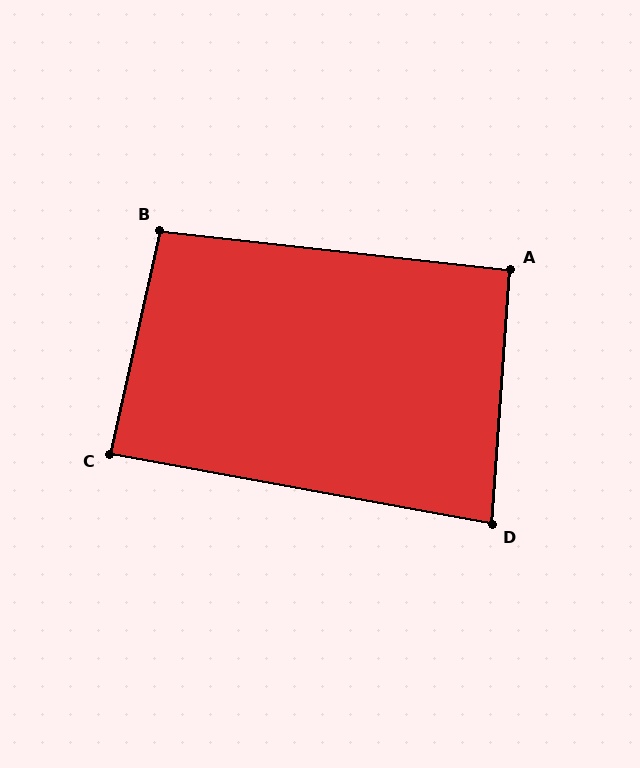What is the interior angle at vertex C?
Approximately 88 degrees (approximately right).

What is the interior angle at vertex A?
Approximately 92 degrees (approximately right).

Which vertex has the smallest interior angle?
D, at approximately 84 degrees.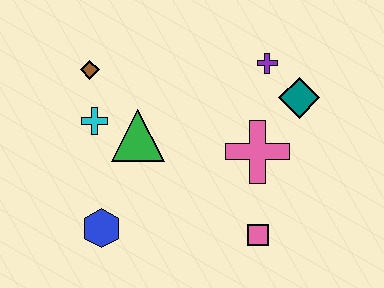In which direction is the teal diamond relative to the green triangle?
The teal diamond is to the right of the green triangle.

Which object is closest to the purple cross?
The teal diamond is closest to the purple cross.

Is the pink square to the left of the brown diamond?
No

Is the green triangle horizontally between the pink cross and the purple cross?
No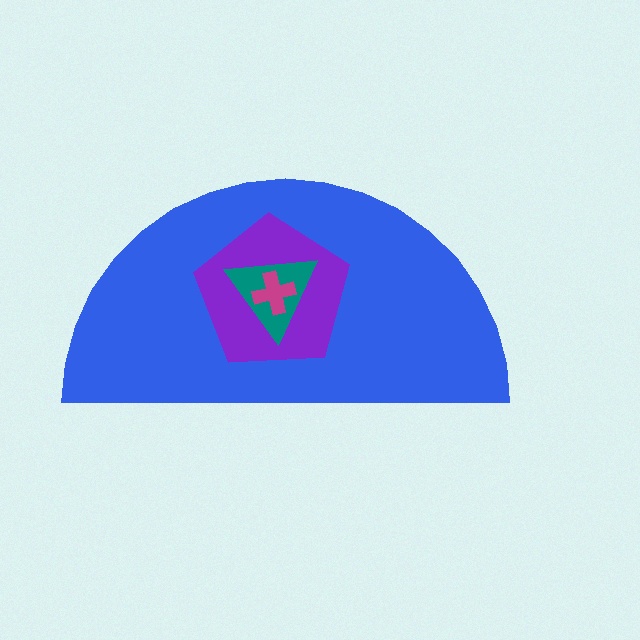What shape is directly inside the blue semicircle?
The purple pentagon.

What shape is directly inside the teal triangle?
The magenta cross.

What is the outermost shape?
The blue semicircle.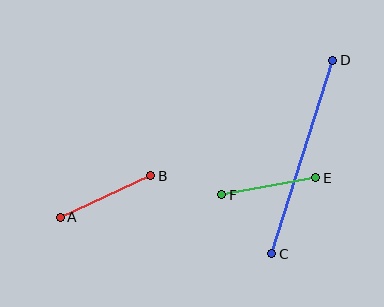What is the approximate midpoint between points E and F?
The midpoint is at approximately (269, 186) pixels.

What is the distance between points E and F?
The distance is approximately 96 pixels.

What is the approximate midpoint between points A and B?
The midpoint is at approximately (106, 197) pixels.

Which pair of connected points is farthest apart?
Points C and D are farthest apart.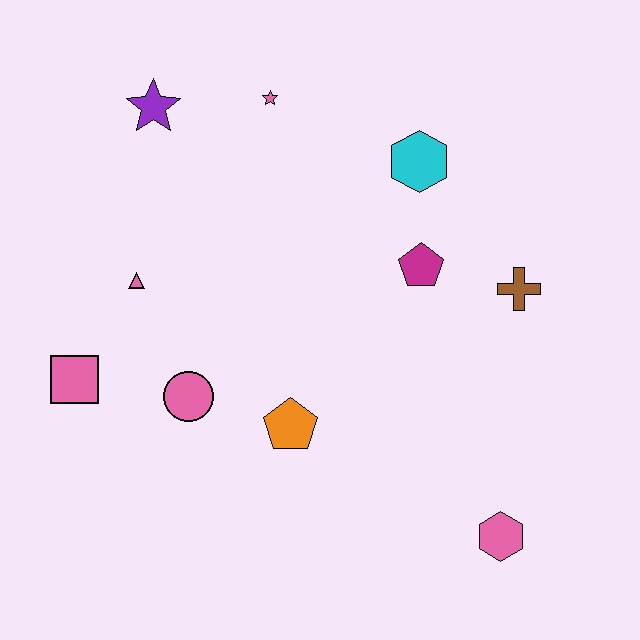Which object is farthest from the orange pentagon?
The purple star is farthest from the orange pentagon.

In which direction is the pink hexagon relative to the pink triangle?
The pink hexagon is to the right of the pink triangle.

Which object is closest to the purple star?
The pink star is closest to the purple star.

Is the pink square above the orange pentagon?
Yes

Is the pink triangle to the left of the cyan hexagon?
Yes